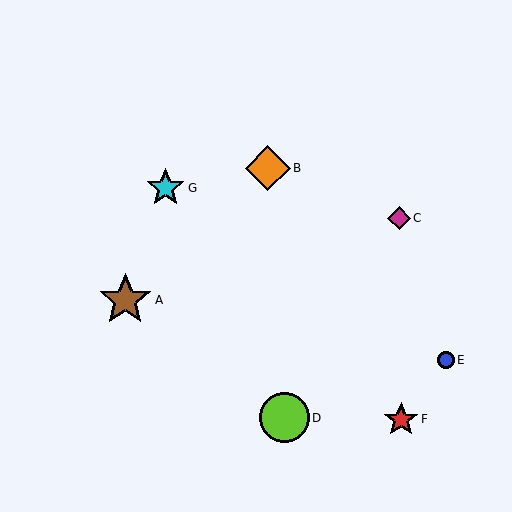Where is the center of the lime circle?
The center of the lime circle is at (284, 418).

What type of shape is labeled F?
Shape F is a red star.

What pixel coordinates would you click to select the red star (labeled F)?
Click at (401, 419) to select the red star F.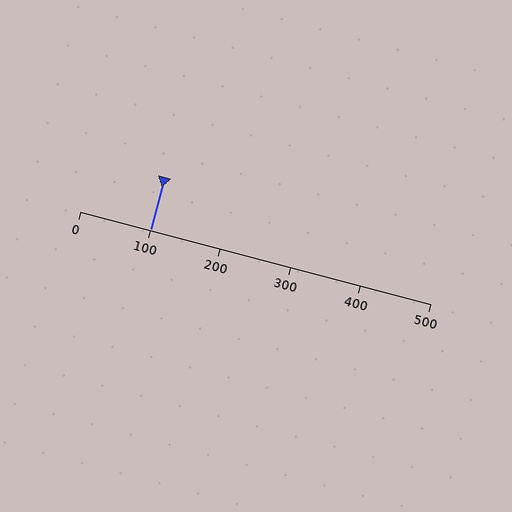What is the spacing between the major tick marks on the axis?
The major ticks are spaced 100 apart.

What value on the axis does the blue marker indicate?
The marker indicates approximately 100.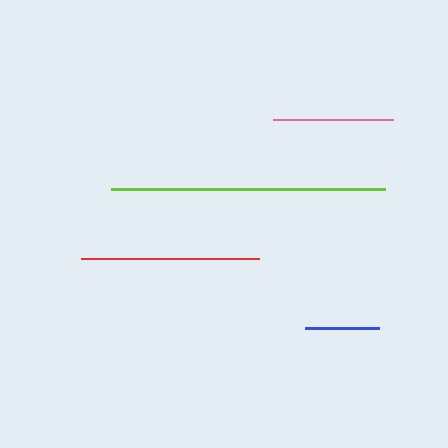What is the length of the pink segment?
The pink segment is approximately 120 pixels long.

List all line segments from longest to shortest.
From longest to shortest: lime, red, pink, blue.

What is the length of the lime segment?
The lime segment is approximately 275 pixels long.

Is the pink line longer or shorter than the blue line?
The pink line is longer than the blue line.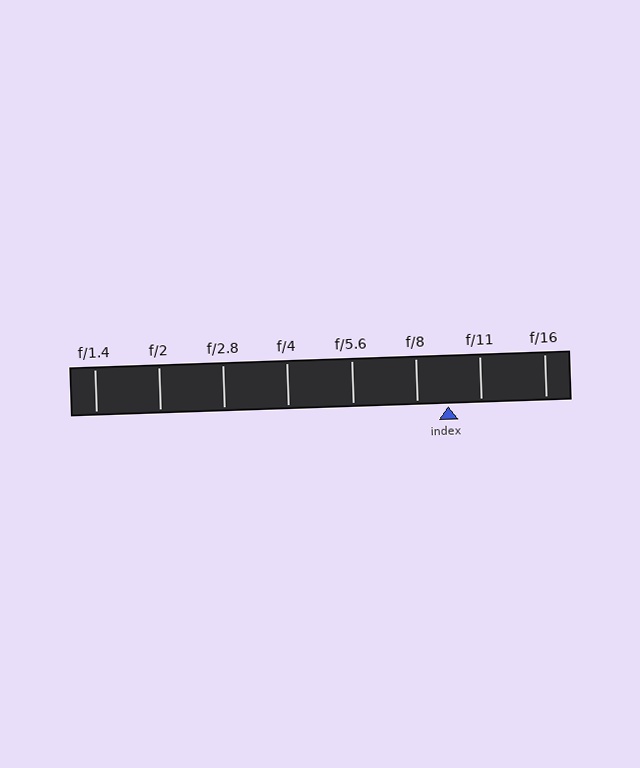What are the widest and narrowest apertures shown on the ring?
The widest aperture shown is f/1.4 and the narrowest is f/16.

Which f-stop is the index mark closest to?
The index mark is closest to f/8.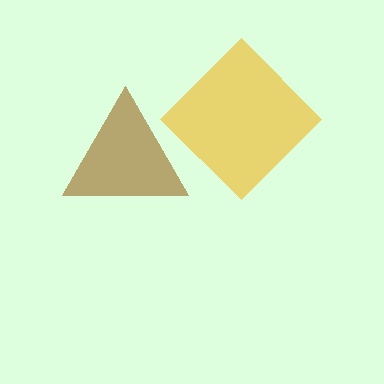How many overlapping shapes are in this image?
There are 2 overlapping shapes in the image.